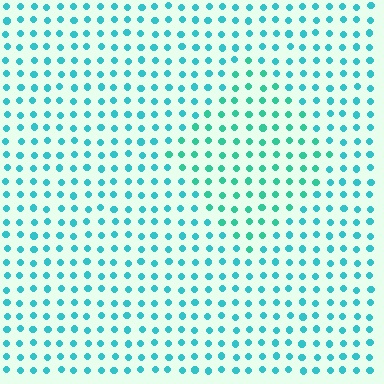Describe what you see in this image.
The image is filled with small cyan elements in a uniform arrangement. A diamond-shaped region is visible where the elements are tinted to a slightly different hue, forming a subtle color boundary.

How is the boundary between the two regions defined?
The boundary is defined purely by a slight shift in hue (about 22 degrees). Spacing, size, and orientation are identical on both sides.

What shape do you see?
I see a diamond.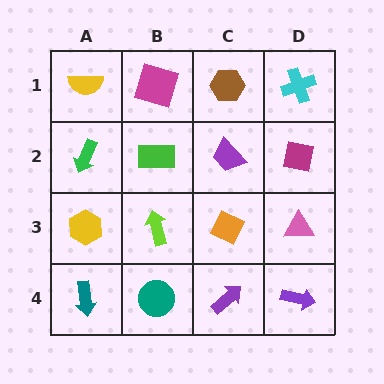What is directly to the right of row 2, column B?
A purple trapezoid.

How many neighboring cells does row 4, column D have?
2.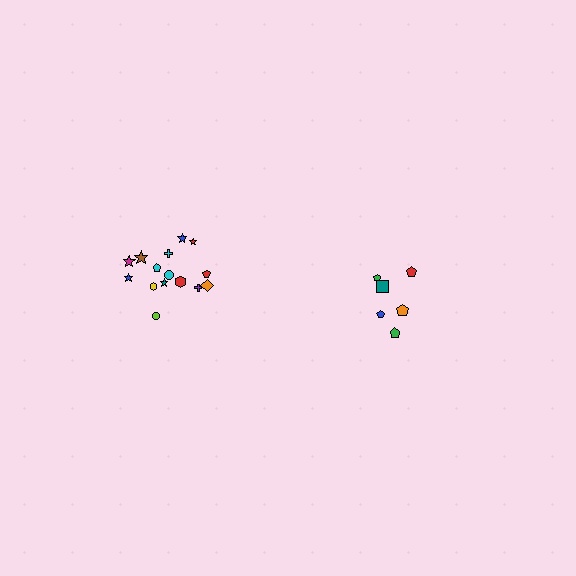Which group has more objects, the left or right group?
The left group.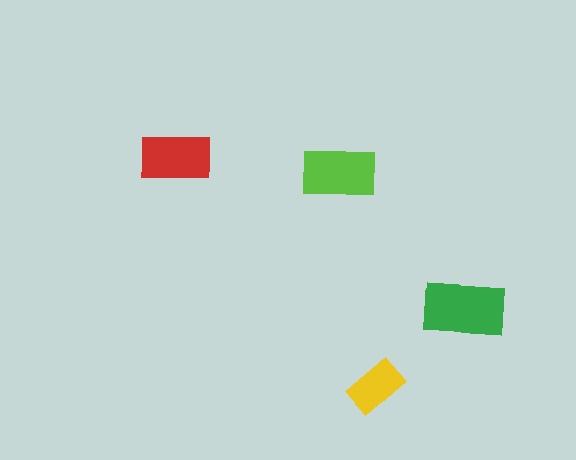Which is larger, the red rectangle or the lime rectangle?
The lime one.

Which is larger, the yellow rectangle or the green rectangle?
The green one.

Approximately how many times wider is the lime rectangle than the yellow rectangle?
About 1.5 times wider.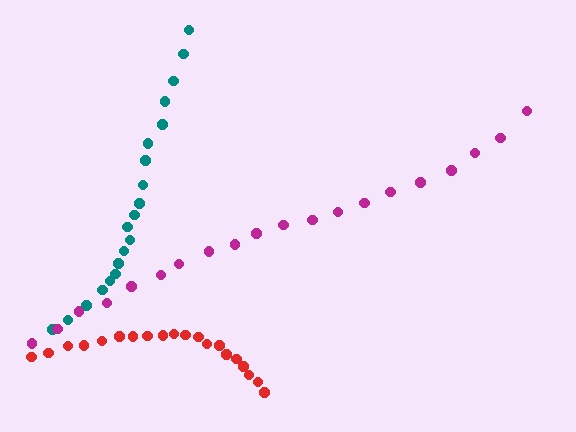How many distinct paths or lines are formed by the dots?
There are 3 distinct paths.